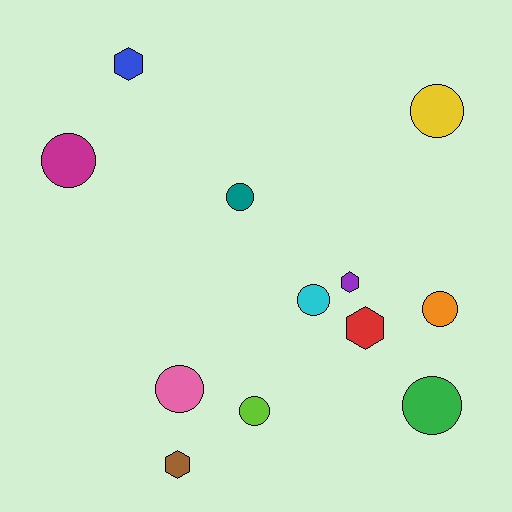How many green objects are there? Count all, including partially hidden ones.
There is 1 green object.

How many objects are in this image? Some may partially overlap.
There are 12 objects.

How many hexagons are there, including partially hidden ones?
There are 4 hexagons.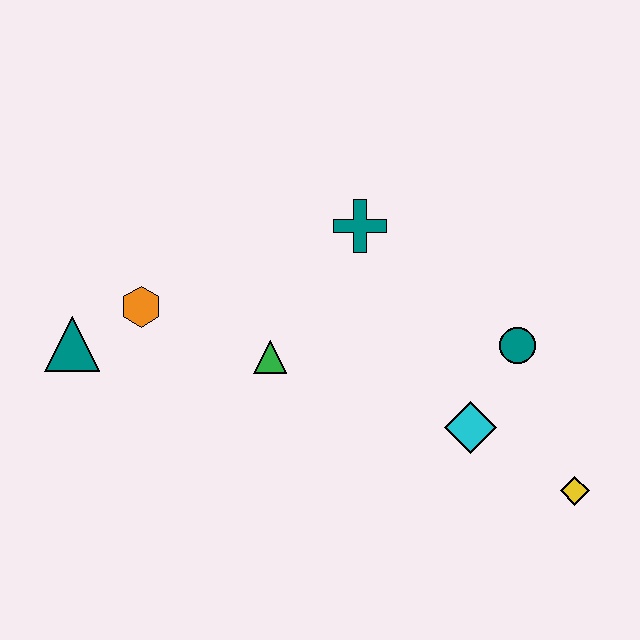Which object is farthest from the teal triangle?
The yellow diamond is farthest from the teal triangle.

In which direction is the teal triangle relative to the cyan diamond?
The teal triangle is to the left of the cyan diamond.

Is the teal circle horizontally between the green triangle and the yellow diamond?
Yes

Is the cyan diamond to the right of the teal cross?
Yes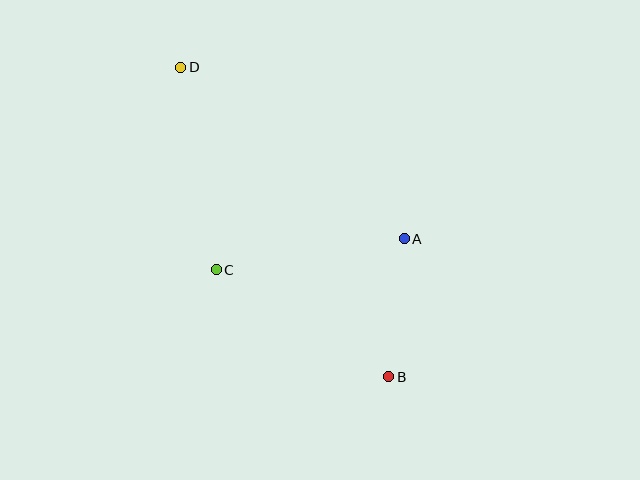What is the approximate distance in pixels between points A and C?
The distance between A and C is approximately 191 pixels.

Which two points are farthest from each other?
Points B and D are farthest from each other.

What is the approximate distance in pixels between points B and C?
The distance between B and C is approximately 203 pixels.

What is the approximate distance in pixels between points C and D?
The distance between C and D is approximately 205 pixels.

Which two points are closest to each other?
Points A and B are closest to each other.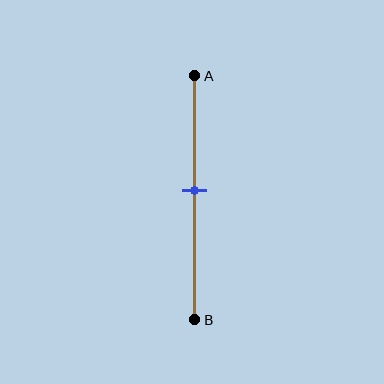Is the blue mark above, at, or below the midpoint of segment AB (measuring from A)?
The blue mark is approximately at the midpoint of segment AB.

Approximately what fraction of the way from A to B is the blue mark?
The blue mark is approximately 45% of the way from A to B.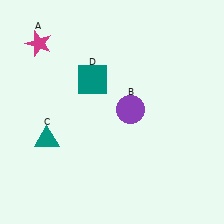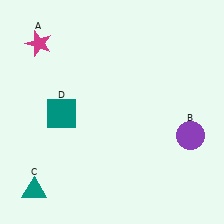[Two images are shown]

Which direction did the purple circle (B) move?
The purple circle (B) moved right.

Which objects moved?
The objects that moved are: the purple circle (B), the teal triangle (C), the teal square (D).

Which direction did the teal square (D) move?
The teal square (D) moved down.